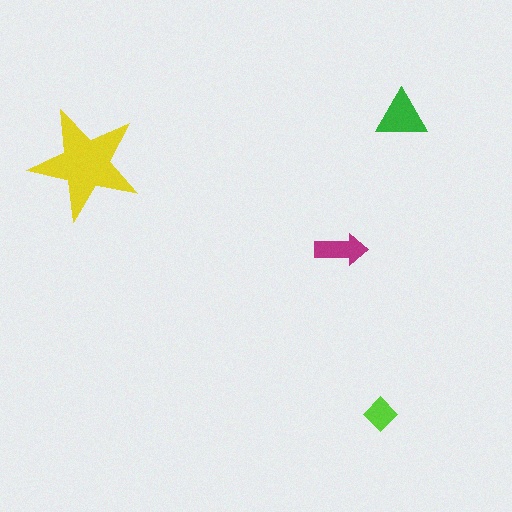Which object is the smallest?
The lime diamond.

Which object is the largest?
The yellow star.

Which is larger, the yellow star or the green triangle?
The yellow star.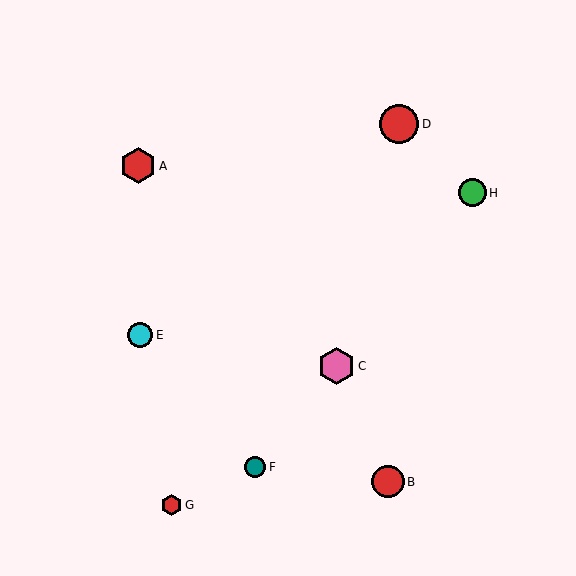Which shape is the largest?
The red circle (labeled D) is the largest.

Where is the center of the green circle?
The center of the green circle is at (472, 193).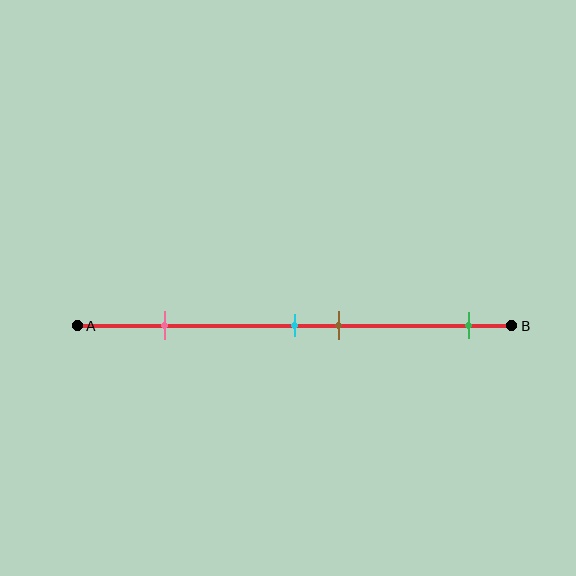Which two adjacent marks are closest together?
The cyan and brown marks are the closest adjacent pair.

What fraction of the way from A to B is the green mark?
The green mark is approximately 90% (0.9) of the way from A to B.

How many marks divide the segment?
There are 4 marks dividing the segment.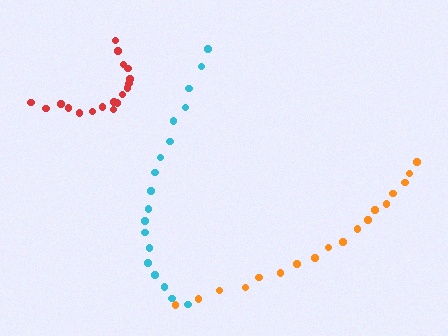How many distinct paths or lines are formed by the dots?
There are 3 distinct paths.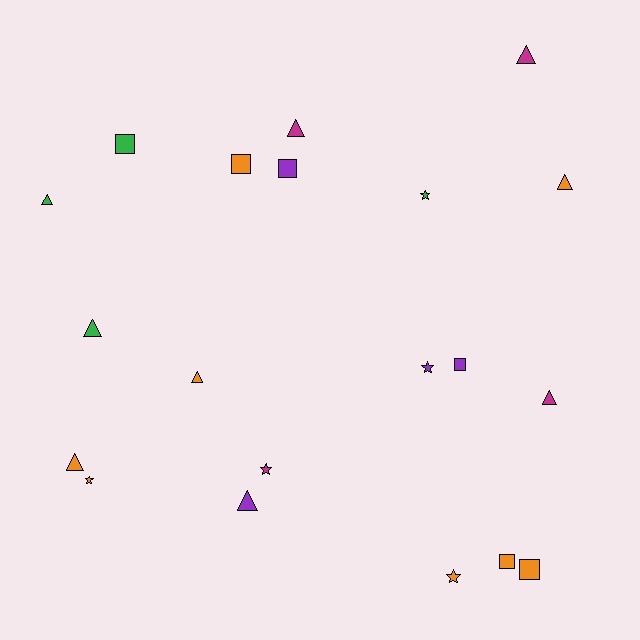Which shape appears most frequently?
Triangle, with 9 objects.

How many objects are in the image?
There are 20 objects.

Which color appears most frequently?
Orange, with 8 objects.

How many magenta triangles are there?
There are 3 magenta triangles.